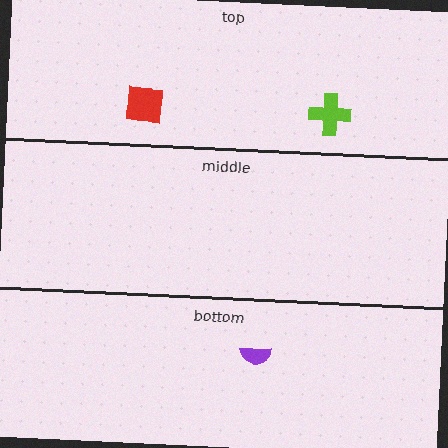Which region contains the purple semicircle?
The bottom region.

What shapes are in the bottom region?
The purple semicircle.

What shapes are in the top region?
The lime cross, the red square.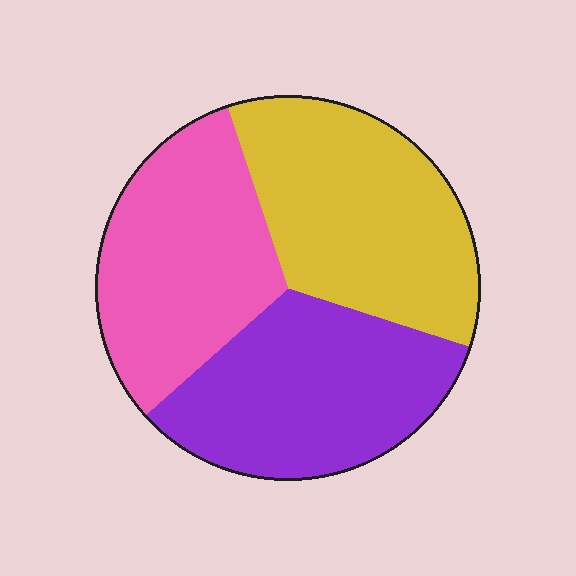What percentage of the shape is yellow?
Yellow covers roughly 35% of the shape.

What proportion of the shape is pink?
Pink takes up about one third (1/3) of the shape.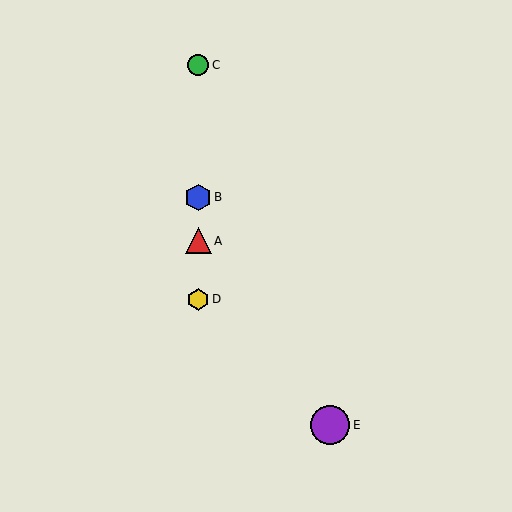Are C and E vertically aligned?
No, C is at x≈198 and E is at x≈330.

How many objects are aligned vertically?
4 objects (A, B, C, D) are aligned vertically.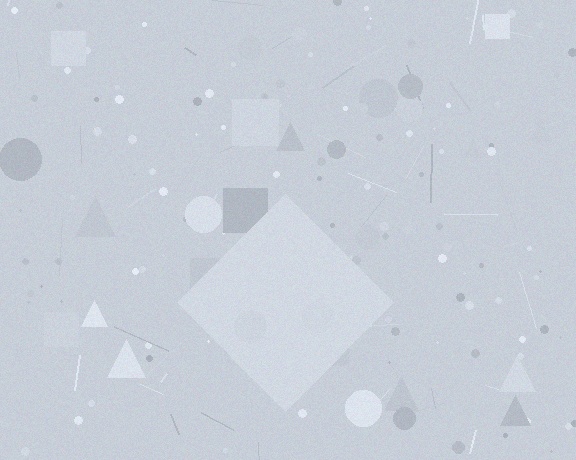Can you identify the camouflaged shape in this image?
The camouflaged shape is a diamond.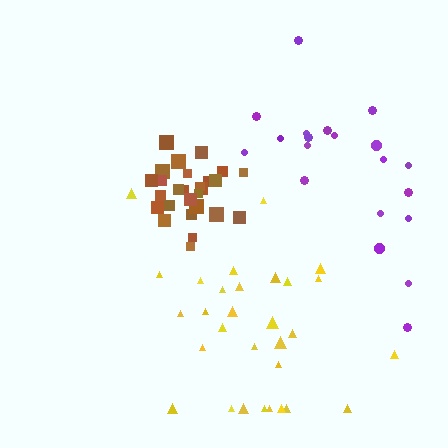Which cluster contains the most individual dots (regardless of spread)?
Yellow (30).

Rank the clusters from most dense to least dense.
brown, yellow, purple.